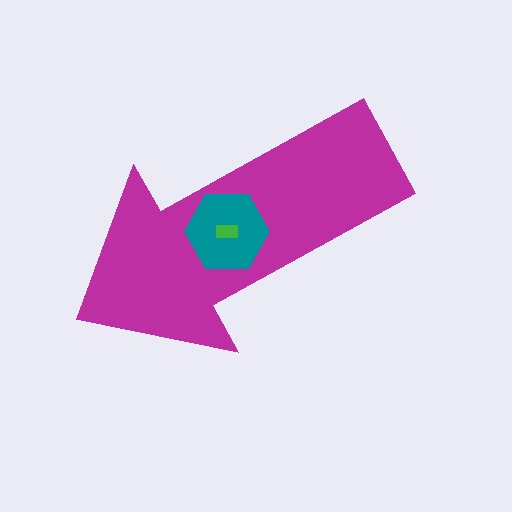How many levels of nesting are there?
3.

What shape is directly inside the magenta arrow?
The teal hexagon.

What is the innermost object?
The green rectangle.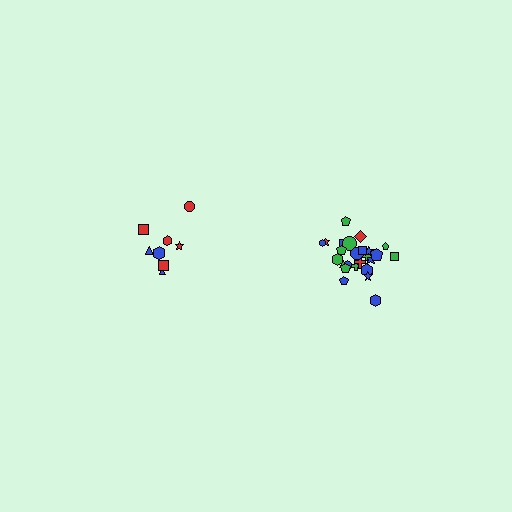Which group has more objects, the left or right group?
The right group.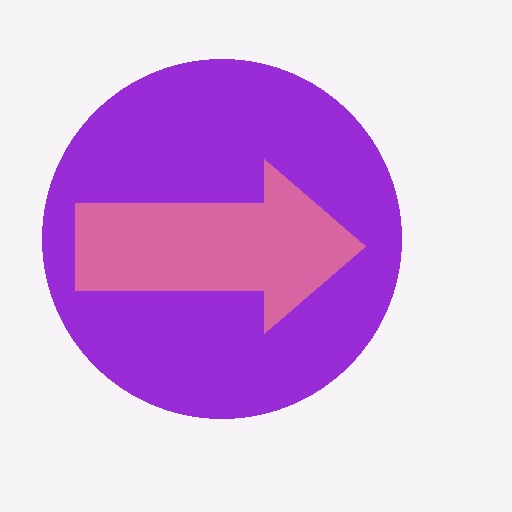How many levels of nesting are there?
2.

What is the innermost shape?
The pink arrow.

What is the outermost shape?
The purple circle.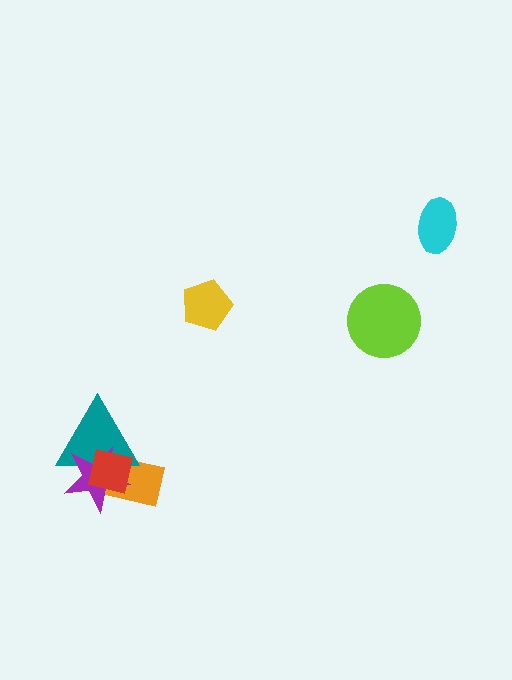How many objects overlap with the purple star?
3 objects overlap with the purple star.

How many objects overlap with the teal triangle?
3 objects overlap with the teal triangle.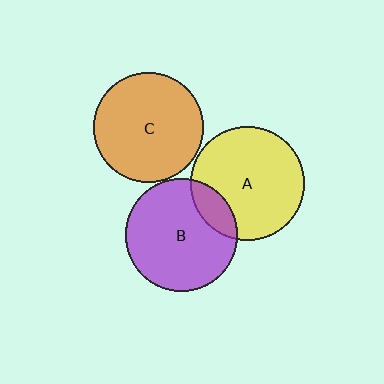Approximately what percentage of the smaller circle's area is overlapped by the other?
Approximately 15%.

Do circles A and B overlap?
Yes.